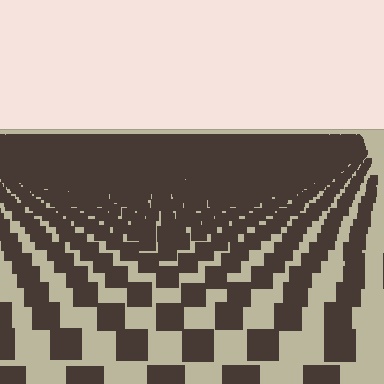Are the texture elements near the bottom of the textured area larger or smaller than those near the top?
Larger. Near the bottom, elements are closer to the viewer and appear at a bigger on-screen size.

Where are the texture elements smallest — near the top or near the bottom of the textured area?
Near the top.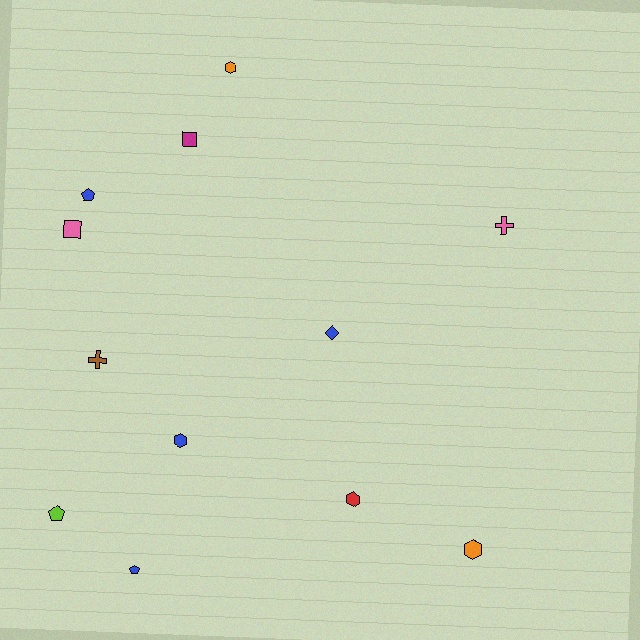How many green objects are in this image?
There are no green objects.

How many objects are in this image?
There are 12 objects.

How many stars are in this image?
There are no stars.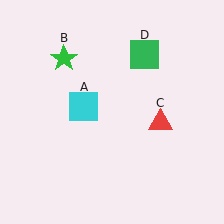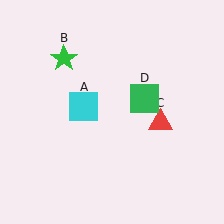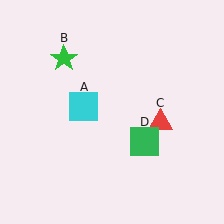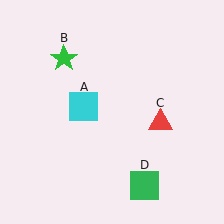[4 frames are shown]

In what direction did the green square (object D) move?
The green square (object D) moved down.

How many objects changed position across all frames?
1 object changed position: green square (object D).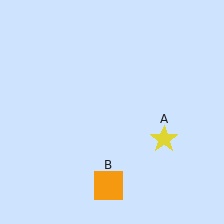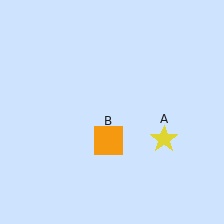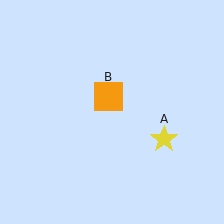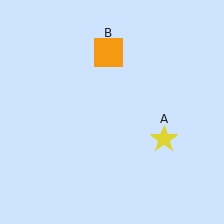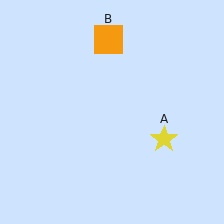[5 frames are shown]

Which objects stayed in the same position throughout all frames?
Yellow star (object A) remained stationary.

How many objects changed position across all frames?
1 object changed position: orange square (object B).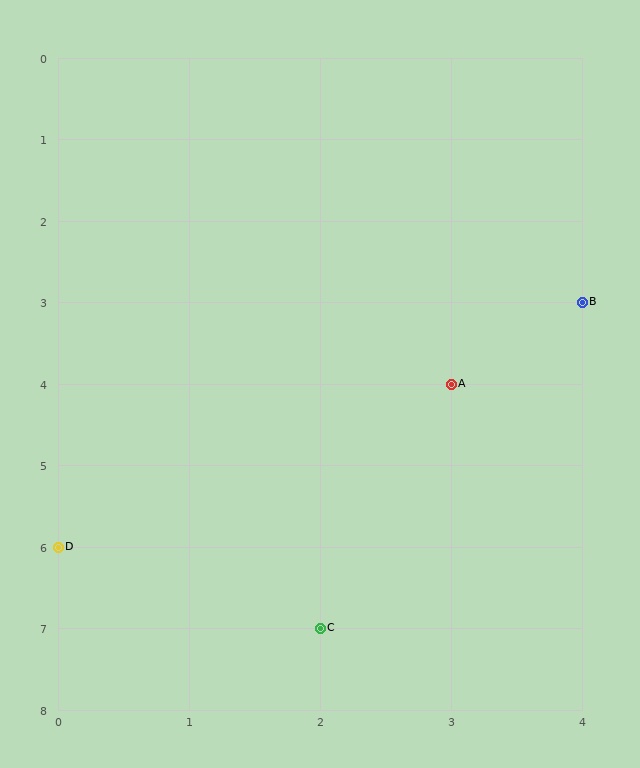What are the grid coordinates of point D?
Point D is at grid coordinates (0, 6).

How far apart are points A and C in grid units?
Points A and C are 1 column and 3 rows apart (about 3.2 grid units diagonally).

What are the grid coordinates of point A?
Point A is at grid coordinates (3, 4).